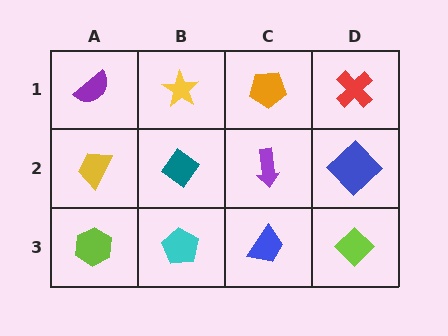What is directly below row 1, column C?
A purple arrow.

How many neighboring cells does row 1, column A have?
2.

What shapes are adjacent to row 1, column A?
A yellow trapezoid (row 2, column A), a yellow star (row 1, column B).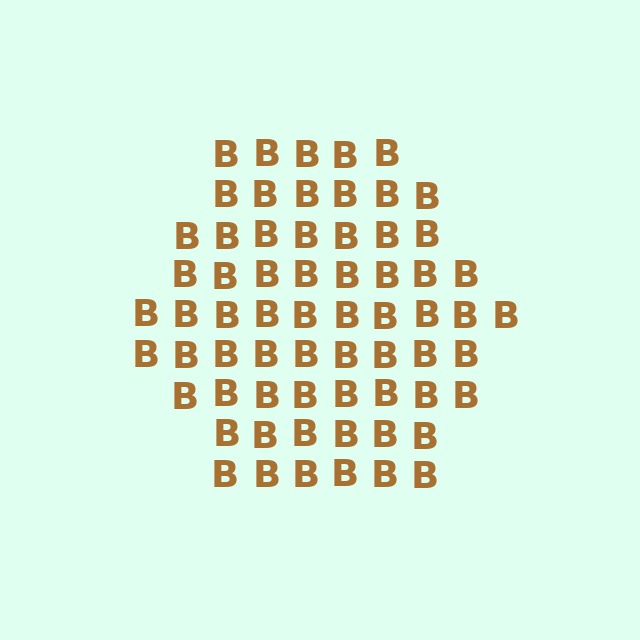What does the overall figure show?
The overall figure shows a hexagon.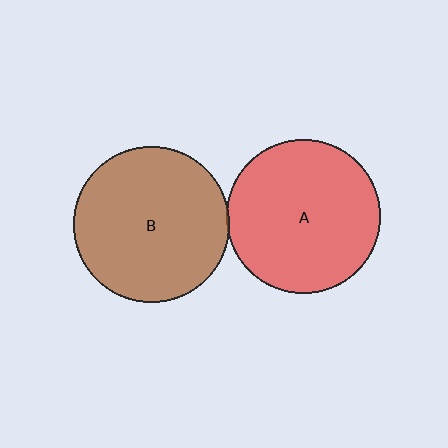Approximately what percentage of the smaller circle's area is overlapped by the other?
Approximately 5%.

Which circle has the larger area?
Circle B (brown).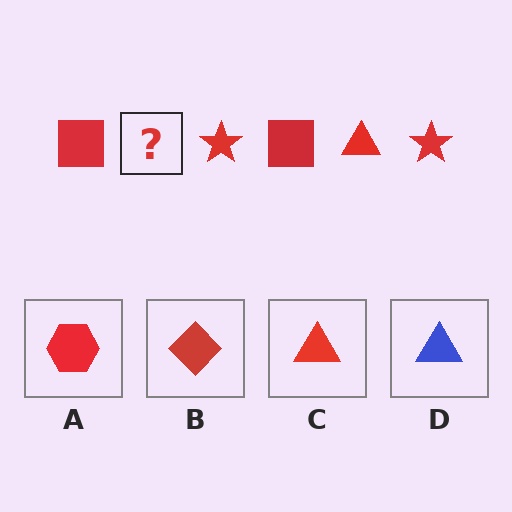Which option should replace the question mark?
Option C.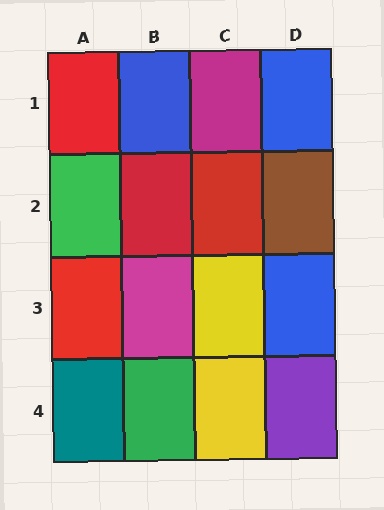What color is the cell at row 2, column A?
Green.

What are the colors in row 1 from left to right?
Red, blue, magenta, blue.